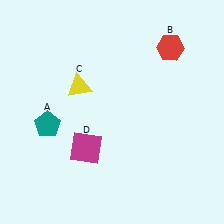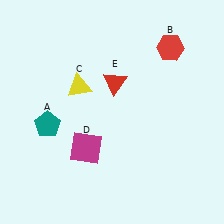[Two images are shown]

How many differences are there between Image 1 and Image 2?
There is 1 difference between the two images.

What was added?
A red triangle (E) was added in Image 2.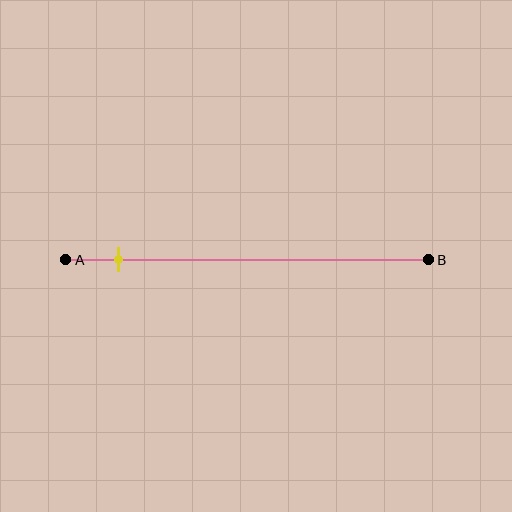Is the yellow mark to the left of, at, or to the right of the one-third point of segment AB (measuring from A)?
The yellow mark is to the left of the one-third point of segment AB.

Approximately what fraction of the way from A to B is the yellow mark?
The yellow mark is approximately 15% of the way from A to B.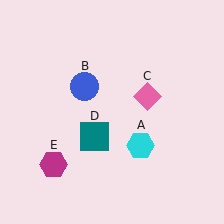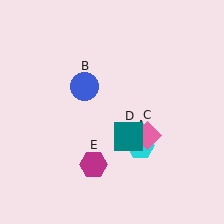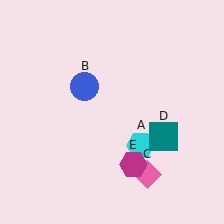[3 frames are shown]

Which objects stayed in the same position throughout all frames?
Cyan hexagon (object A) and blue circle (object B) remained stationary.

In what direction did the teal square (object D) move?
The teal square (object D) moved right.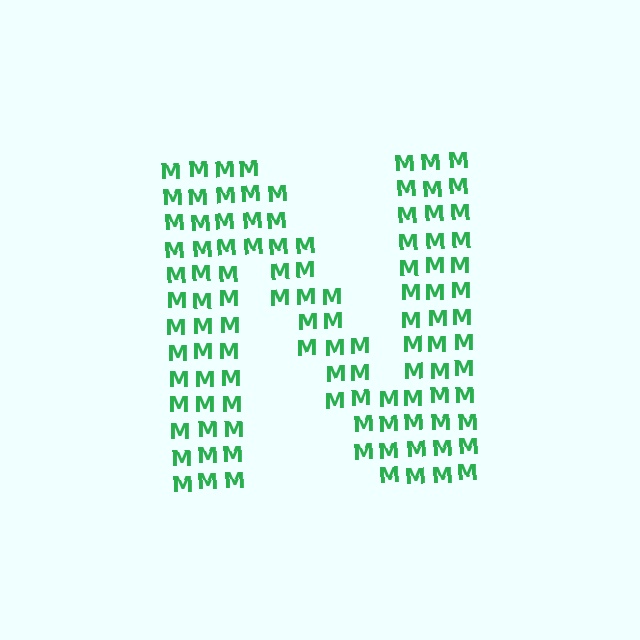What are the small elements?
The small elements are letter M's.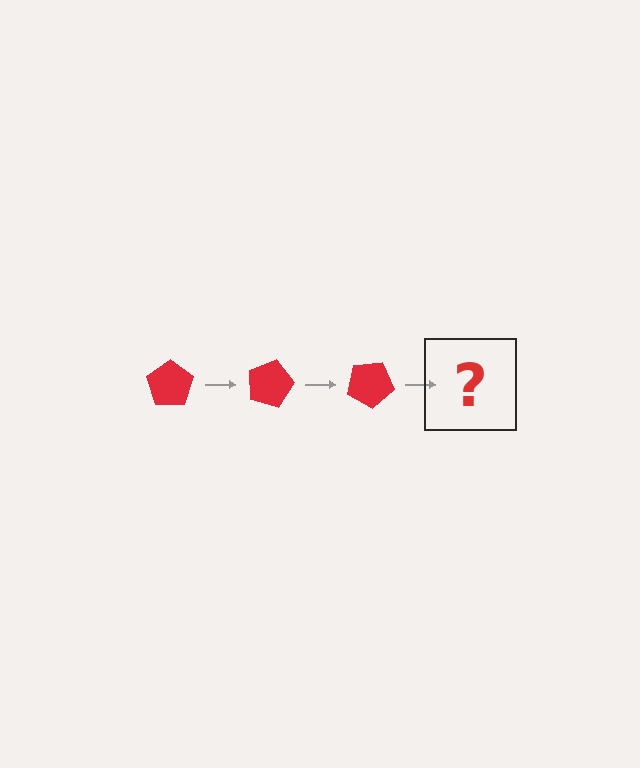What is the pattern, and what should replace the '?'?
The pattern is that the pentagon rotates 15 degrees each step. The '?' should be a red pentagon rotated 45 degrees.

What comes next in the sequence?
The next element should be a red pentagon rotated 45 degrees.